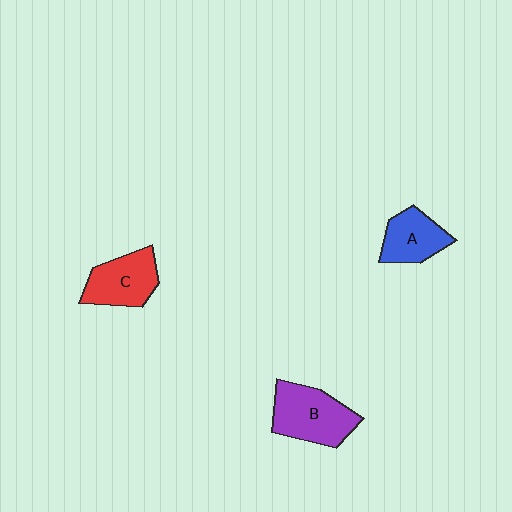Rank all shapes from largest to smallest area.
From largest to smallest: B (purple), C (red), A (blue).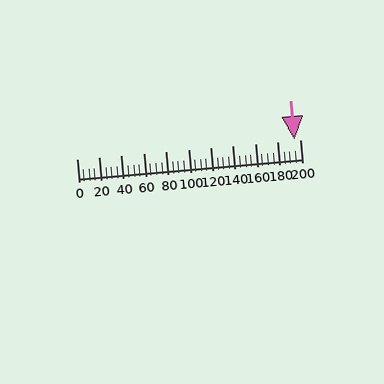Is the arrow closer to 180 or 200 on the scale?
The arrow is closer to 200.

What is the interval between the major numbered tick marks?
The major tick marks are spaced 20 units apart.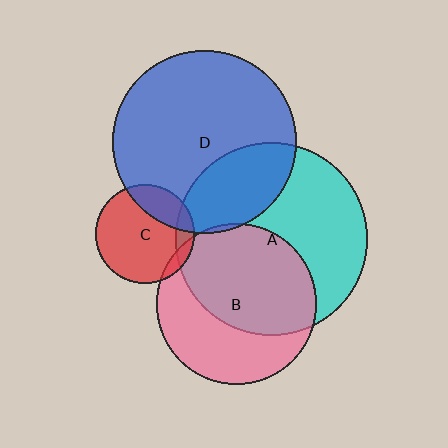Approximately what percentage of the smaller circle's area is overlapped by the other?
Approximately 5%.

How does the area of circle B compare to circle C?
Approximately 2.6 times.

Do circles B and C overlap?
Yes.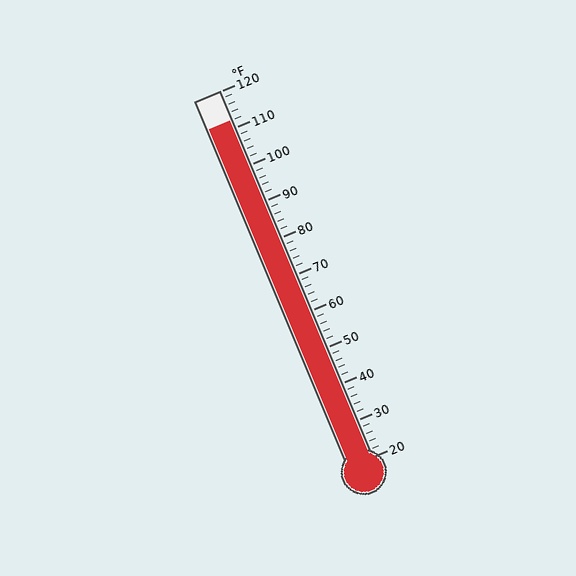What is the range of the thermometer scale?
The thermometer scale ranges from 20°F to 120°F.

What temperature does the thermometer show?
The thermometer shows approximately 112°F.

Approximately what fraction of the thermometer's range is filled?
The thermometer is filled to approximately 90% of its range.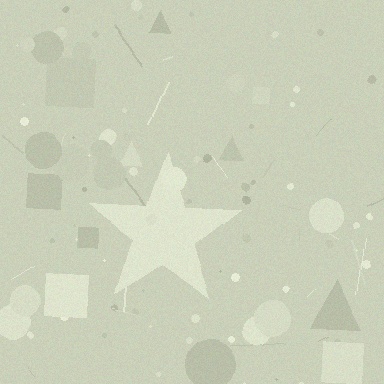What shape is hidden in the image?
A star is hidden in the image.